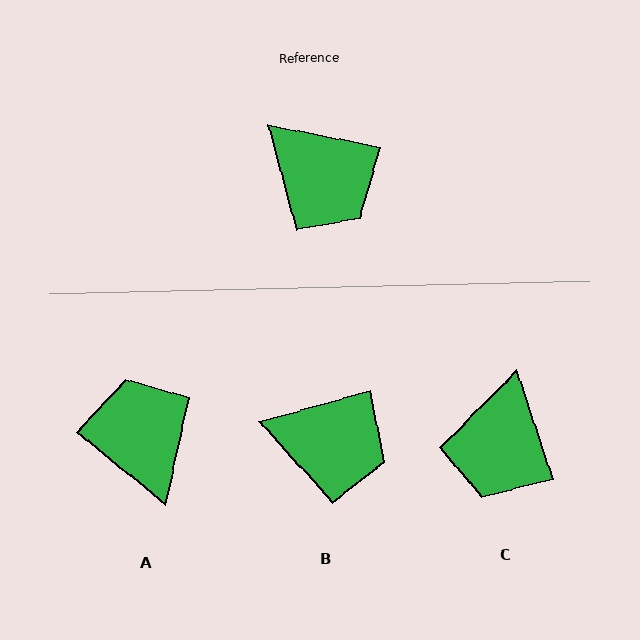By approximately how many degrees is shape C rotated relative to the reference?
Approximately 60 degrees clockwise.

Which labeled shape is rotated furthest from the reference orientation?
A, about 153 degrees away.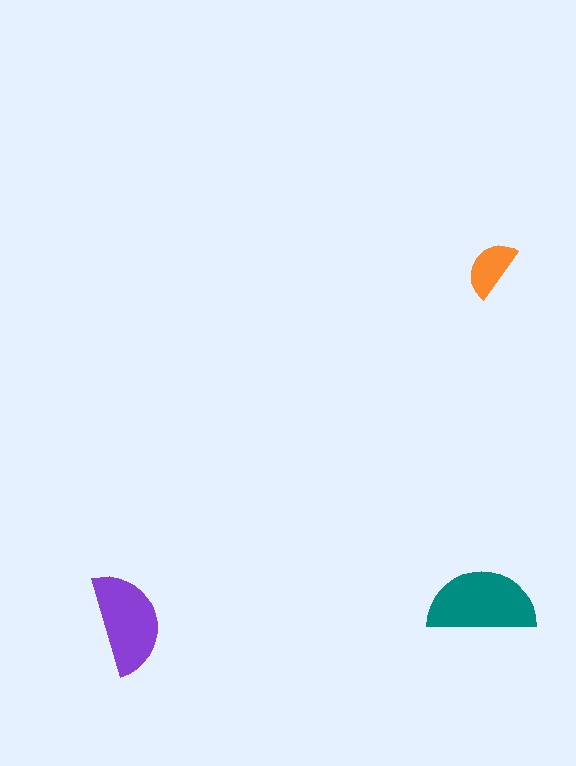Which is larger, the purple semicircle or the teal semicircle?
The teal one.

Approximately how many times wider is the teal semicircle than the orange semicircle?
About 2 times wider.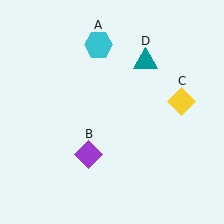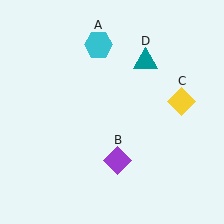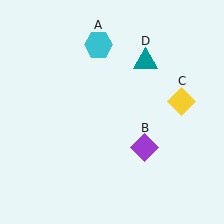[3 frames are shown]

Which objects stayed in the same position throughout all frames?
Cyan hexagon (object A) and yellow diamond (object C) and teal triangle (object D) remained stationary.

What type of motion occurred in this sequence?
The purple diamond (object B) rotated counterclockwise around the center of the scene.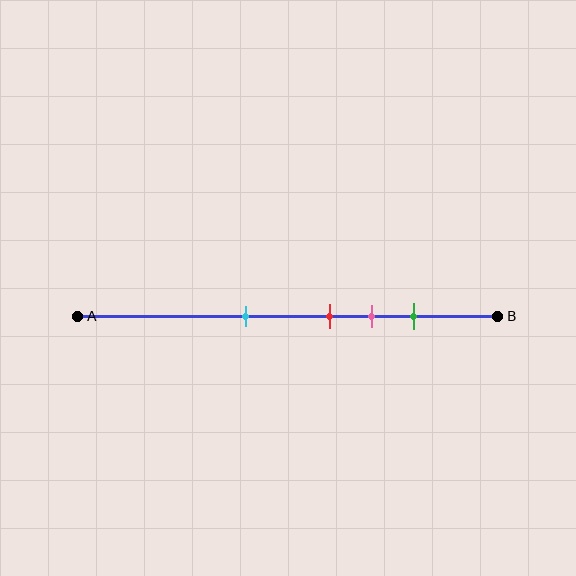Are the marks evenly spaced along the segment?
No, the marks are not evenly spaced.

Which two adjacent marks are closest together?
The red and pink marks are the closest adjacent pair.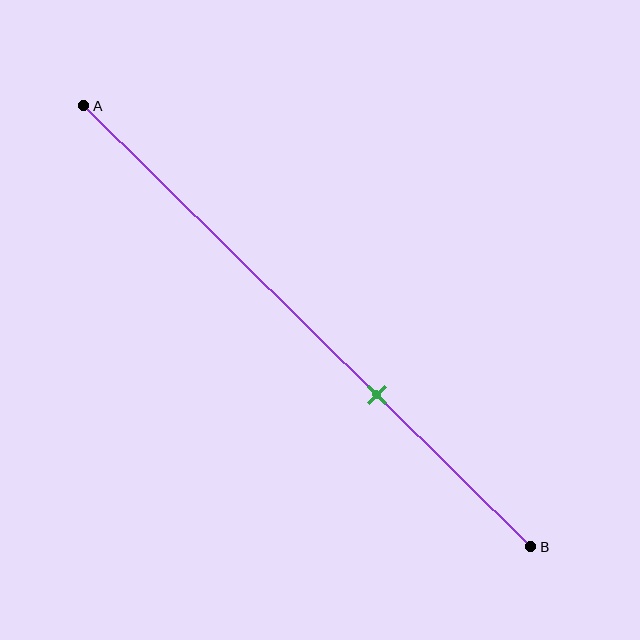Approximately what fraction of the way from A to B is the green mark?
The green mark is approximately 65% of the way from A to B.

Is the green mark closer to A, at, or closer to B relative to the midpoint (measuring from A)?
The green mark is closer to point B than the midpoint of segment AB.